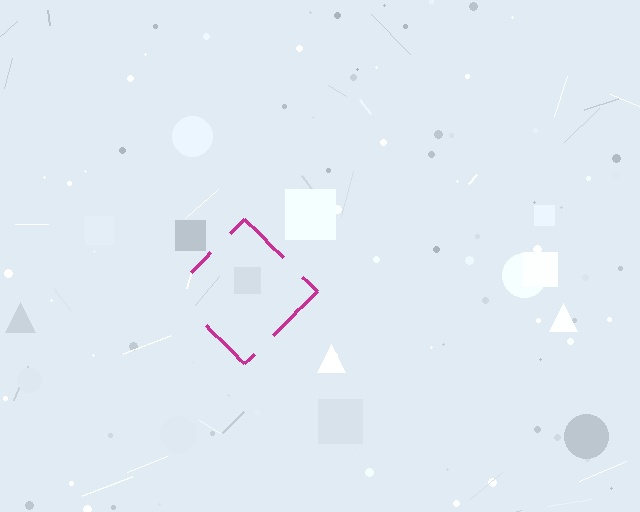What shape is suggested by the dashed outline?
The dashed outline suggests a diamond.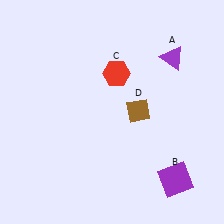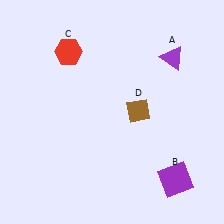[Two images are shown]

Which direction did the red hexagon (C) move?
The red hexagon (C) moved left.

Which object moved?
The red hexagon (C) moved left.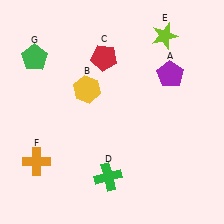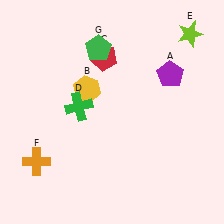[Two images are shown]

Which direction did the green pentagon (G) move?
The green pentagon (G) moved right.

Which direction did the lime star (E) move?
The lime star (E) moved right.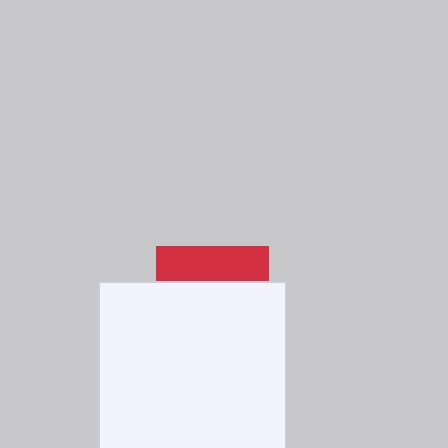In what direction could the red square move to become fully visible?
The red square could move up. That would shift it out from behind the white square entirely.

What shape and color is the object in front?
The object in front is a white square.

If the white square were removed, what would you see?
You would see the complete red square.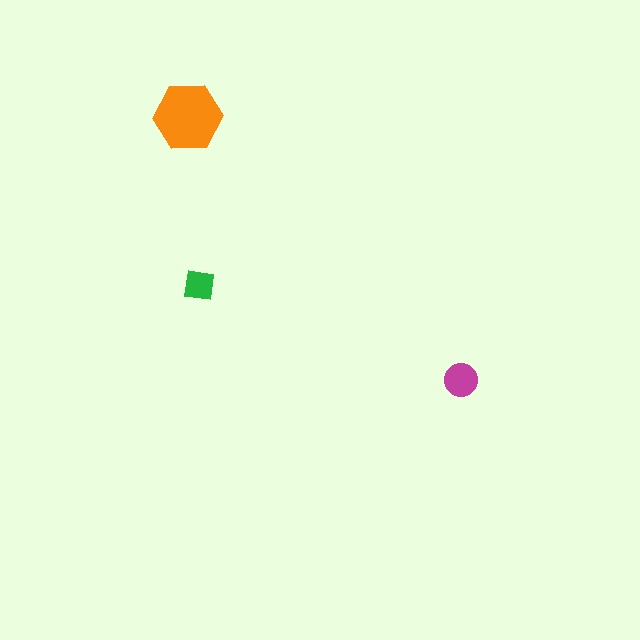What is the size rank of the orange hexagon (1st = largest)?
1st.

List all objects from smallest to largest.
The green square, the magenta circle, the orange hexagon.